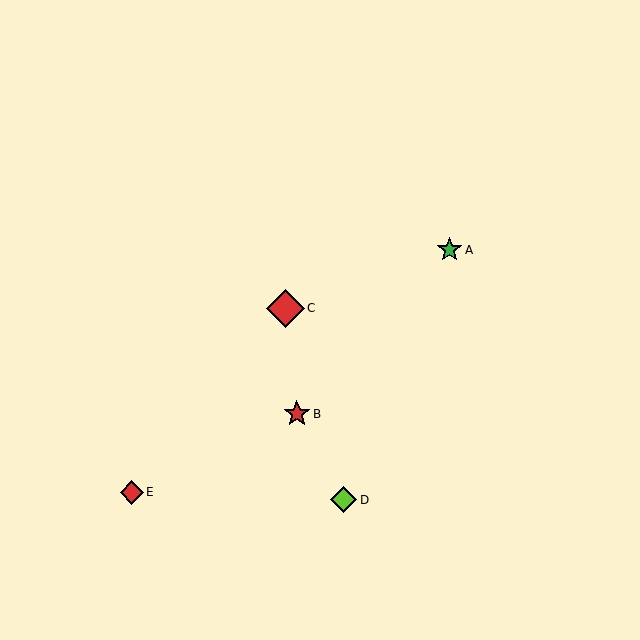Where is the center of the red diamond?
The center of the red diamond is at (132, 492).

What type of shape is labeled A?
Shape A is a green star.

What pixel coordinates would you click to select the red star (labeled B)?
Click at (297, 414) to select the red star B.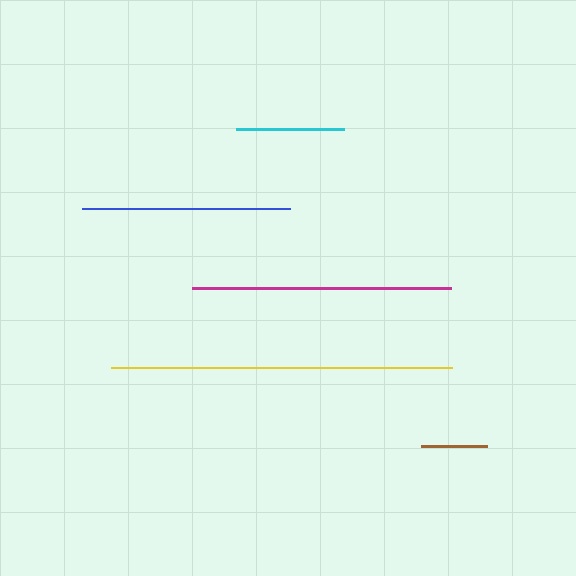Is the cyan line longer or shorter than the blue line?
The blue line is longer than the cyan line.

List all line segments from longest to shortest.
From longest to shortest: yellow, magenta, blue, cyan, brown.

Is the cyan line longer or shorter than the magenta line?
The magenta line is longer than the cyan line.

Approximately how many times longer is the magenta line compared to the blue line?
The magenta line is approximately 1.2 times the length of the blue line.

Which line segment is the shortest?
The brown line is the shortest at approximately 66 pixels.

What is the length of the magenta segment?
The magenta segment is approximately 259 pixels long.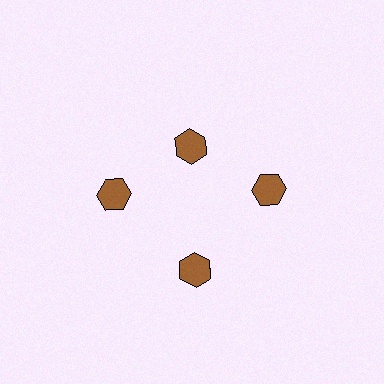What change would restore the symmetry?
The symmetry would be restored by moving it outward, back onto the ring so that all 4 hexagons sit at equal angles and equal distance from the center.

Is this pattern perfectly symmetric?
No. The 4 brown hexagons are arranged in a ring, but one element near the 12 o'clock position is pulled inward toward the center, breaking the 4-fold rotational symmetry.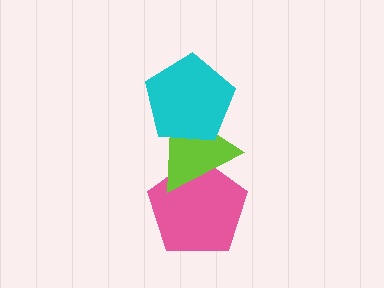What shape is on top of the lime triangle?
The cyan pentagon is on top of the lime triangle.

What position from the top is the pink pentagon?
The pink pentagon is 3rd from the top.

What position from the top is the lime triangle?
The lime triangle is 2nd from the top.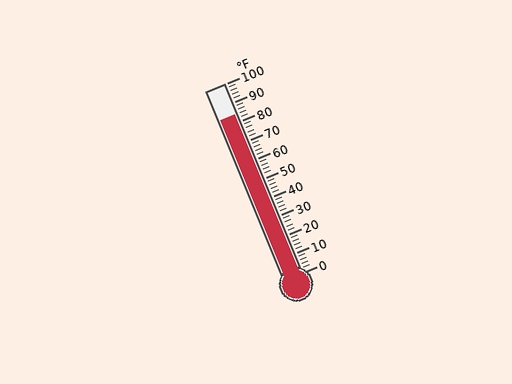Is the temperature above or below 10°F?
The temperature is above 10°F.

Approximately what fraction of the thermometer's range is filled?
The thermometer is filled to approximately 85% of its range.